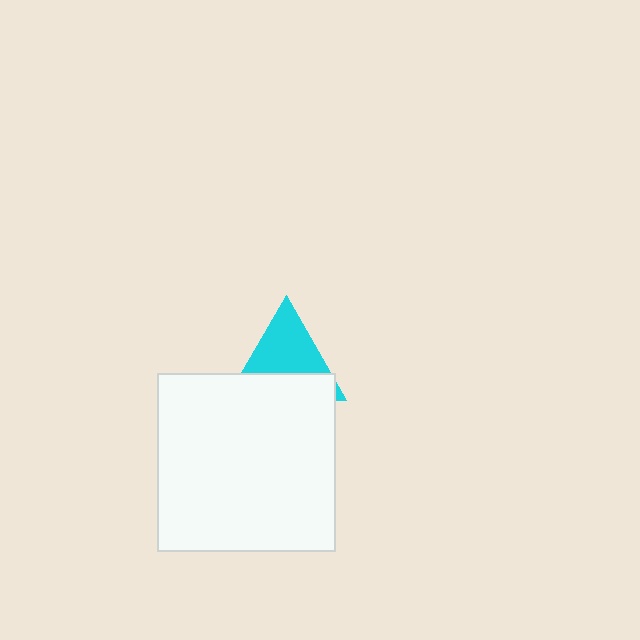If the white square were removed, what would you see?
You would see the complete cyan triangle.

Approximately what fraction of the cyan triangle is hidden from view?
Roughly 44% of the cyan triangle is hidden behind the white square.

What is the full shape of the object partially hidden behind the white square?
The partially hidden object is a cyan triangle.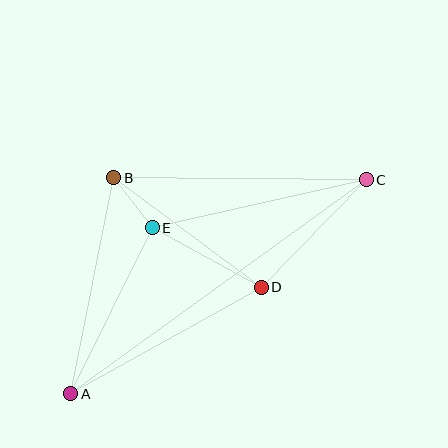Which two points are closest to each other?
Points B and E are closest to each other.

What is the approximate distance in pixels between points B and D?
The distance between B and D is approximately 184 pixels.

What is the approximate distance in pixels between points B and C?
The distance between B and C is approximately 253 pixels.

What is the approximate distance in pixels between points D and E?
The distance between D and E is approximately 124 pixels.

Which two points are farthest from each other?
Points A and C are farthest from each other.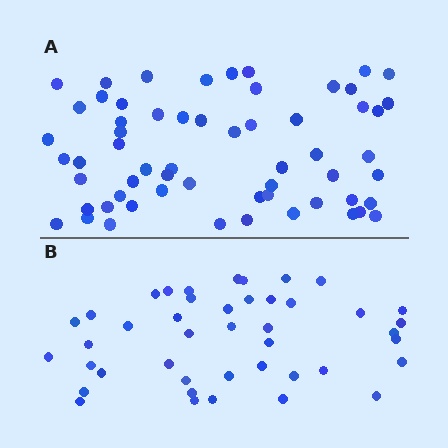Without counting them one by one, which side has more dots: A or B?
Region A (the top region) has more dots.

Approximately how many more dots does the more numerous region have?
Region A has approximately 15 more dots than region B.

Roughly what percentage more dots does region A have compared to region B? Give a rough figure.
About 40% more.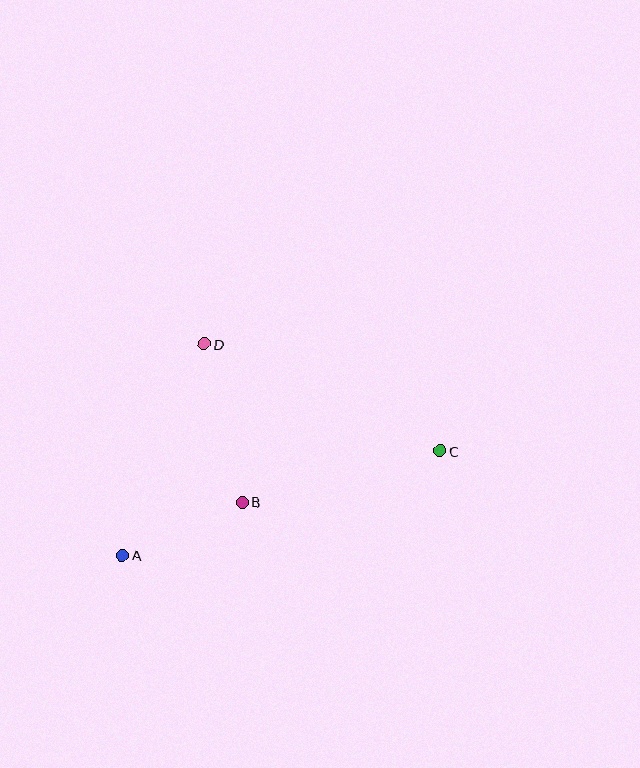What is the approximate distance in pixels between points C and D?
The distance between C and D is approximately 259 pixels.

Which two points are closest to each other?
Points A and B are closest to each other.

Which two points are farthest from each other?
Points A and C are farthest from each other.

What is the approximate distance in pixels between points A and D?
The distance between A and D is approximately 226 pixels.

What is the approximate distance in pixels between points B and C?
The distance between B and C is approximately 205 pixels.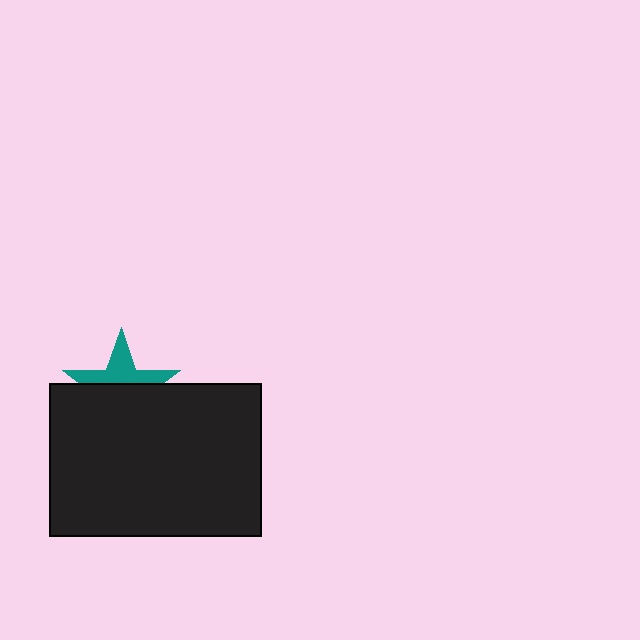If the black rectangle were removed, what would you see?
You would see the complete teal star.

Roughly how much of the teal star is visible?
A small part of it is visible (roughly 45%).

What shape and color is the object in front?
The object in front is a black rectangle.